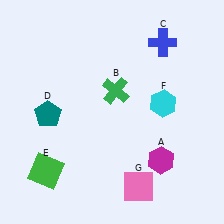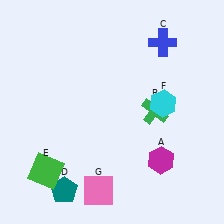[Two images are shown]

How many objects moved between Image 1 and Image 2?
3 objects moved between the two images.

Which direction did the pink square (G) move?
The pink square (G) moved left.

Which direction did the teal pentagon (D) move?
The teal pentagon (D) moved down.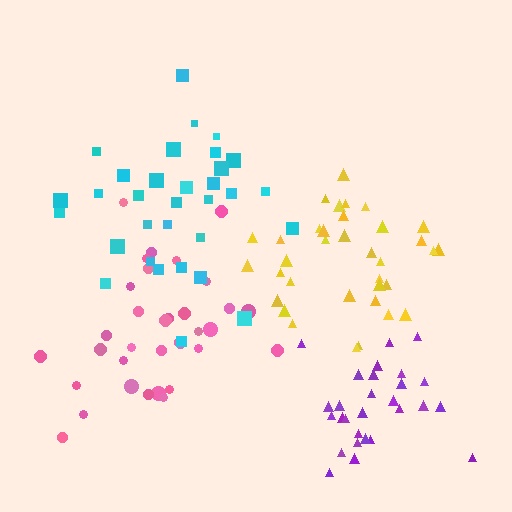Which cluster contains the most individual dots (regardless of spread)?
Yellow (35).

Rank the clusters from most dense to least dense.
purple, yellow, pink, cyan.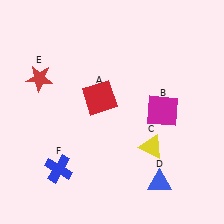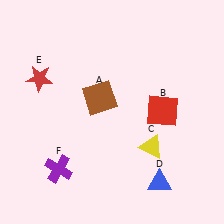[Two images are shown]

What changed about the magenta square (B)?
In Image 1, B is magenta. In Image 2, it changed to red.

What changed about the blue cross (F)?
In Image 1, F is blue. In Image 2, it changed to purple.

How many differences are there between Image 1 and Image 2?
There are 3 differences between the two images.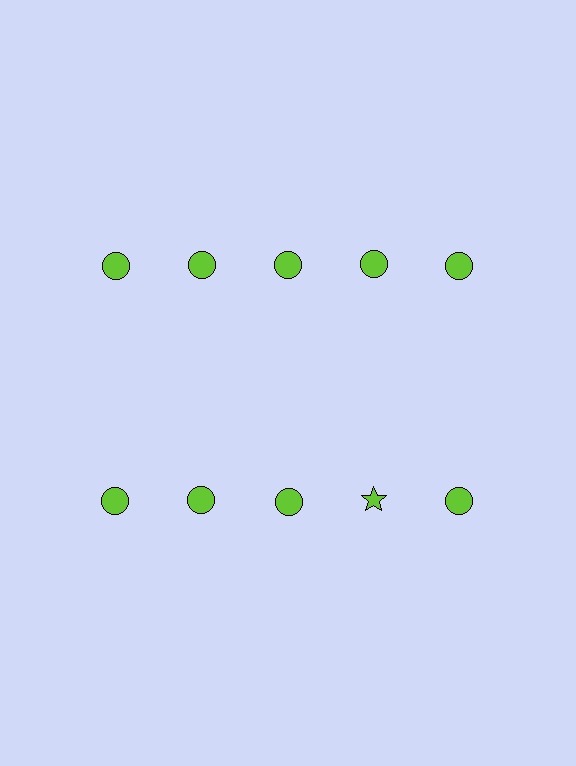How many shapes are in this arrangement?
There are 10 shapes arranged in a grid pattern.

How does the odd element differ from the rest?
It has a different shape: star instead of circle.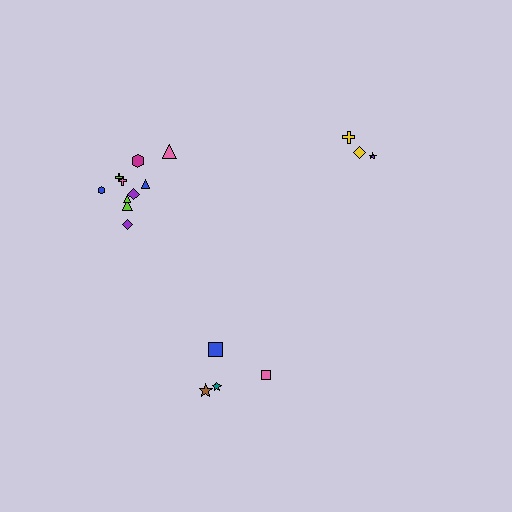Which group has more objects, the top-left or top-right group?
The top-left group.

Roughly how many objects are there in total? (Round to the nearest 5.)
Roughly 15 objects in total.